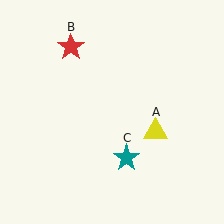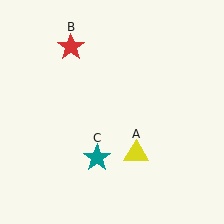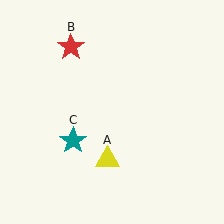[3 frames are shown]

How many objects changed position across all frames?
2 objects changed position: yellow triangle (object A), teal star (object C).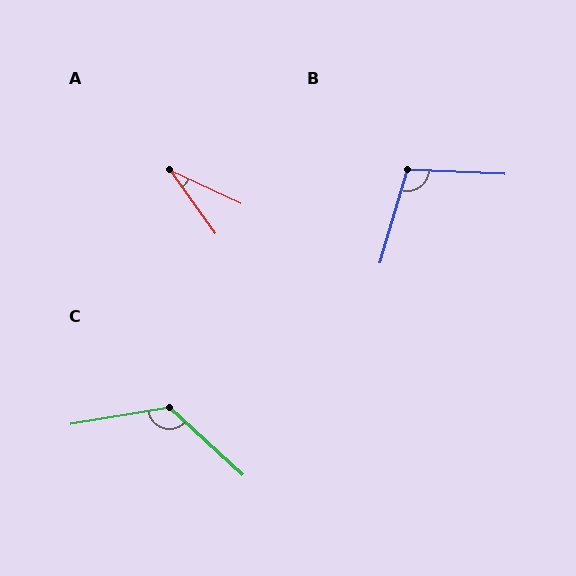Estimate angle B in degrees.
Approximately 103 degrees.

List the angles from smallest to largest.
A (29°), B (103°), C (128°).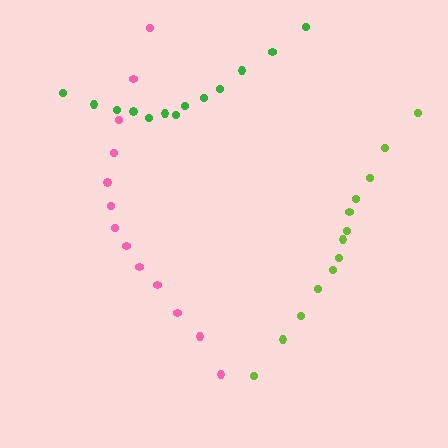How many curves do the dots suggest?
There are 3 distinct paths.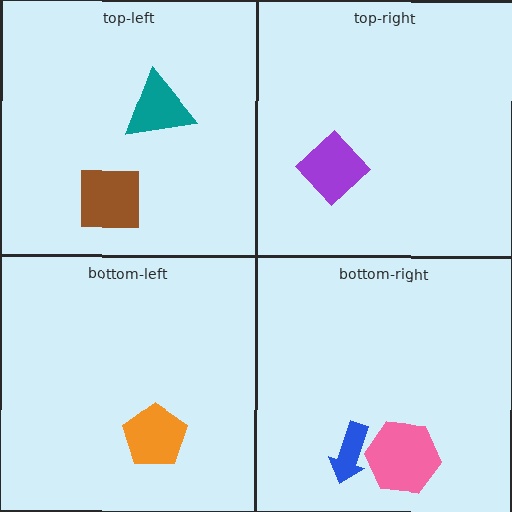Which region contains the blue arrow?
The bottom-right region.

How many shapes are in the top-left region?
2.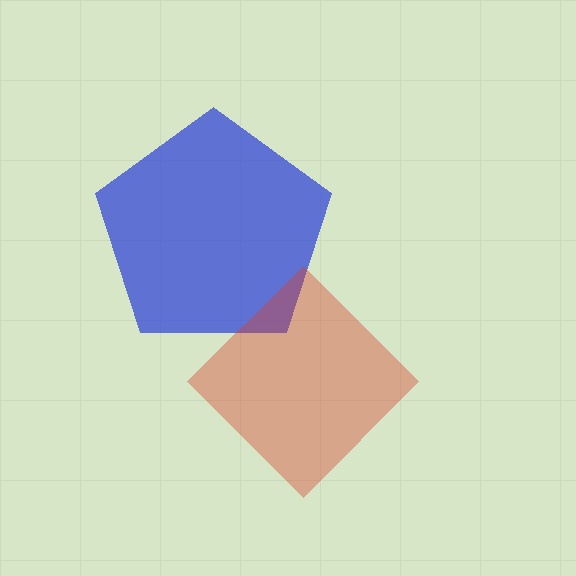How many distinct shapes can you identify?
There are 2 distinct shapes: a blue pentagon, a red diamond.